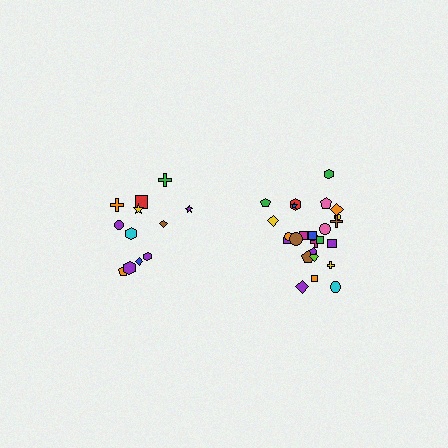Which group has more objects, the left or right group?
The right group.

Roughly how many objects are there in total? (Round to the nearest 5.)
Roughly 35 objects in total.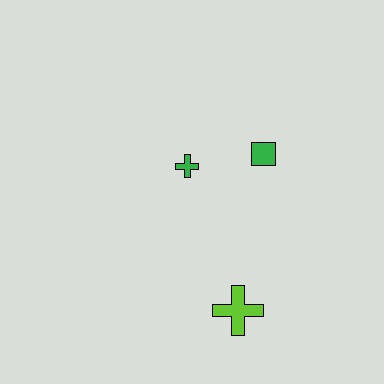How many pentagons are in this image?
There are no pentagons.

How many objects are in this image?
There are 3 objects.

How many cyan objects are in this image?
There are no cyan objects.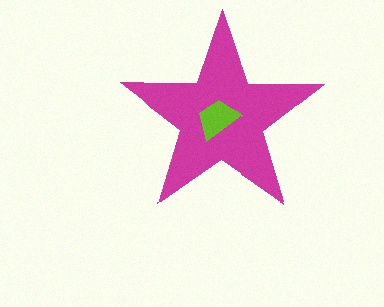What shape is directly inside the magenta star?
The lime trapezoid.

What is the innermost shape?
The lime trapezoid.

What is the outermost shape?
The magenta star.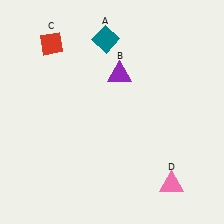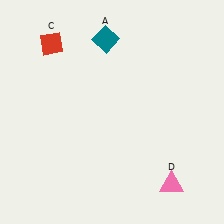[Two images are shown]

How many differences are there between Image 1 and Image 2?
There is 1 difference between the two images.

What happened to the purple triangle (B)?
The purple triangle (B) was removed in Image 2. It was in the top-right area of Image 1.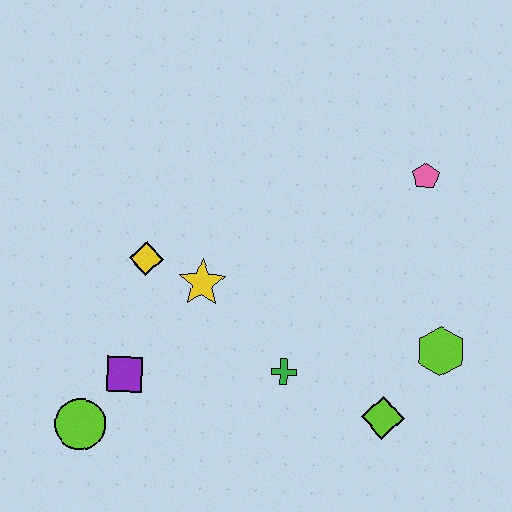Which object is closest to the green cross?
The lime diamond is closest to the green cross.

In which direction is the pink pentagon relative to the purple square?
The pink pentagon is to the right of the purple square.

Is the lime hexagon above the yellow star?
No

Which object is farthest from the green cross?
The pink pentagon is farthest from the green cross.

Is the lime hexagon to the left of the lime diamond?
No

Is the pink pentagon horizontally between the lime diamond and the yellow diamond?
No